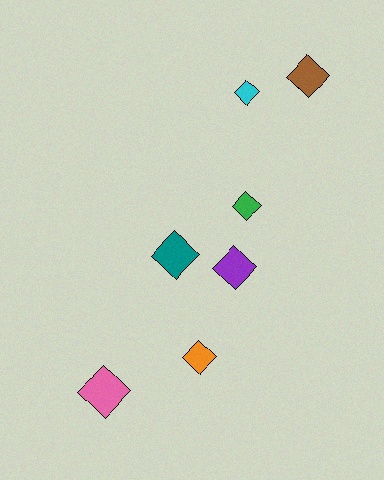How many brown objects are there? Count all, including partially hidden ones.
There is 1 brown object.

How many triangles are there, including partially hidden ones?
There are no triangles.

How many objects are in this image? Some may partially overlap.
There are 7 objects.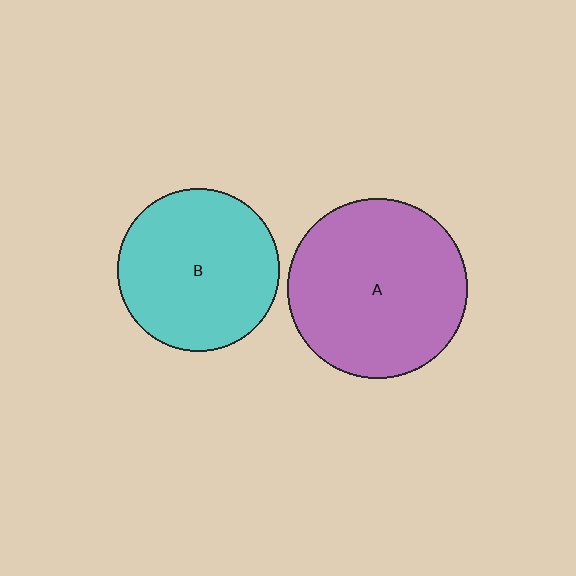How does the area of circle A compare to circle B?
Approximately 1.2 times.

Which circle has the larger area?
Circle A (purple).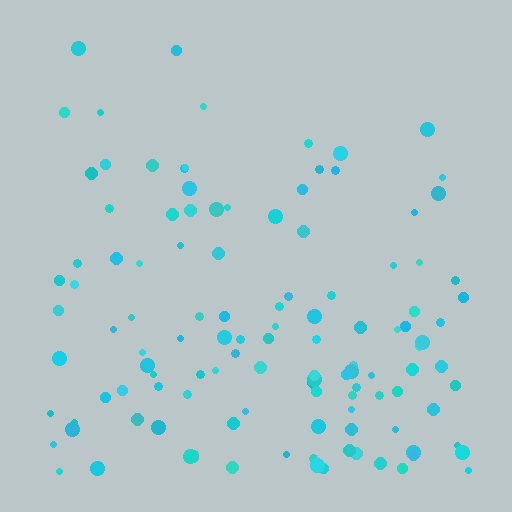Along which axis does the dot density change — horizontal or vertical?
Vertical.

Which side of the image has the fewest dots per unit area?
The top.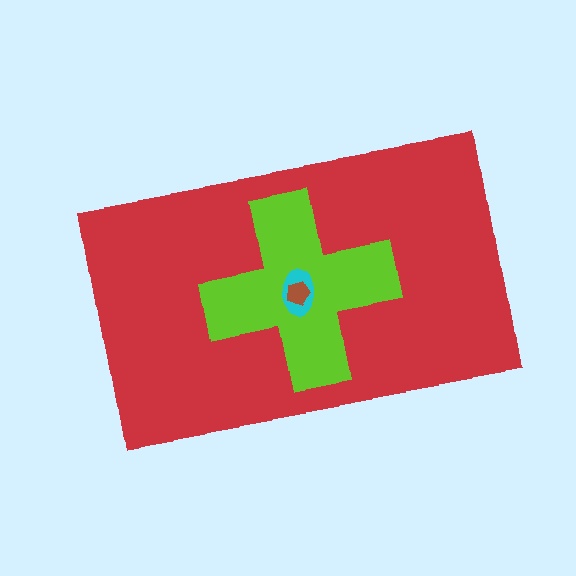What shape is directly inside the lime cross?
The cyan ellipse.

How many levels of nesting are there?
4.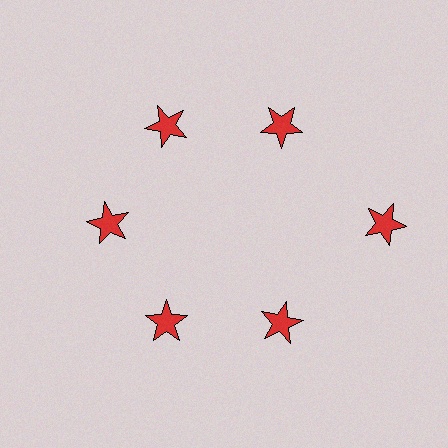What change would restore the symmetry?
The symmetry would be restored by moving it inward, back onto the ring so that all 6 stars sit at equal angles and equal distance from the center.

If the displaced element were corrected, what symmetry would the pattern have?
It would have 6-fold rotational symmetry — the pattern would map onto itself every 60 degrees.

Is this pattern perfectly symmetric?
No. The 6 red stars are arranged in a ring, but one element near the 3 o'clock position is pushed outward from the center, breaking the 6-fold rotational symmetry.